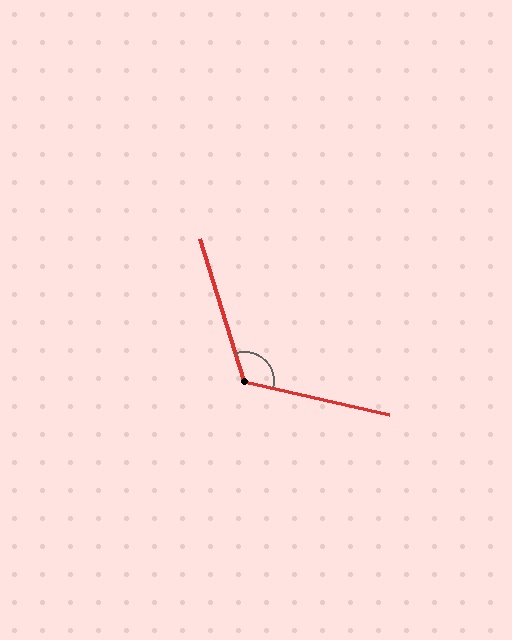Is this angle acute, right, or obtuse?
It is obtuse.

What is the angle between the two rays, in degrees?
Approximately 120 degrees.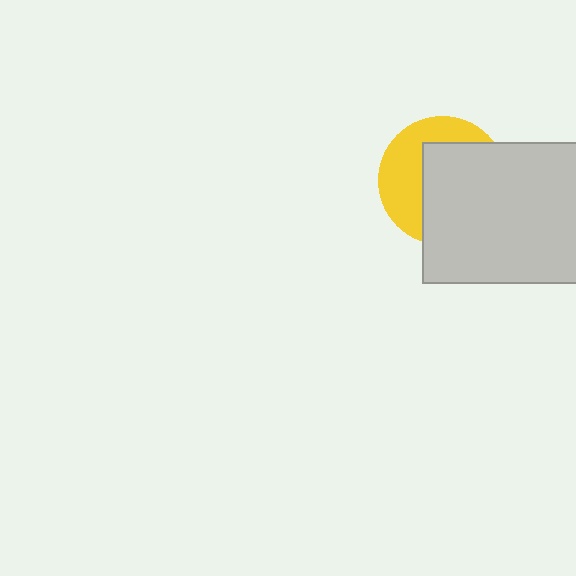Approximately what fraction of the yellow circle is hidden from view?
Roughly 60% of the yellow circle is hidden behind the light gray rectangle.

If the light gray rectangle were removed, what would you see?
You would see the complete yellow circle.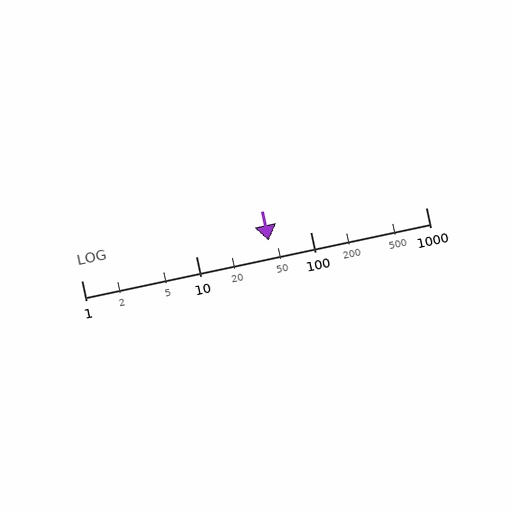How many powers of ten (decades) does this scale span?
The scale spans 3 decades, from 1 to 1000.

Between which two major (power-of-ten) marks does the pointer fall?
The pointer is between 10 and 100.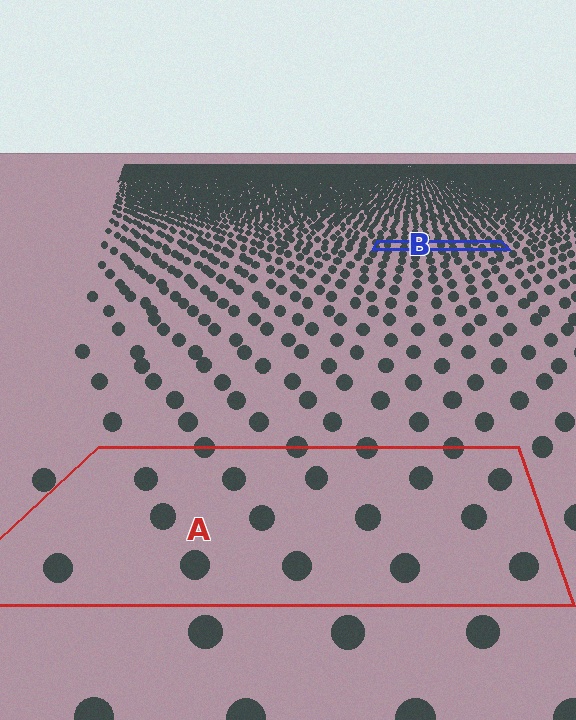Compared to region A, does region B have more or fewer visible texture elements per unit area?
Region B has more texture elements per unit area — they are packed more densely because it is farther away.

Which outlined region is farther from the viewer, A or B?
Region B is farther from the viewer — the texture elements inside it appear smaller and more densely packed.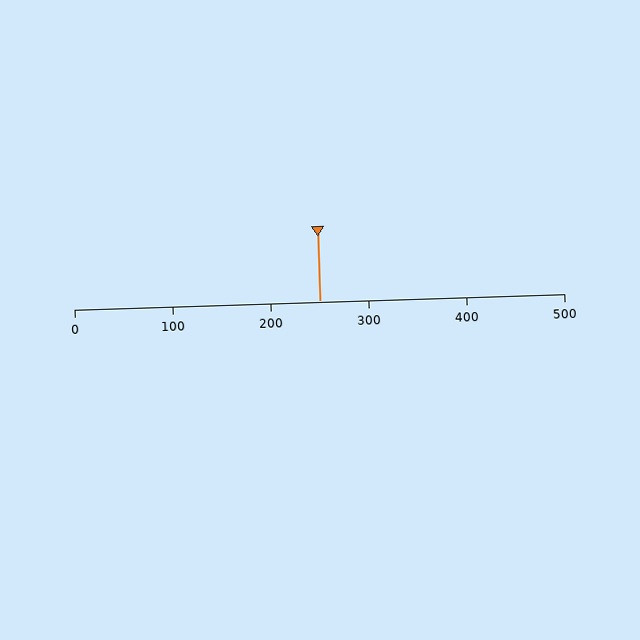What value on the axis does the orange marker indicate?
The marker indicates approximately 250.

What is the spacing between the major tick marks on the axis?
The major ticks are spaced 100 apart.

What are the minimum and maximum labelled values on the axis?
The axis runs from 0 to 500.